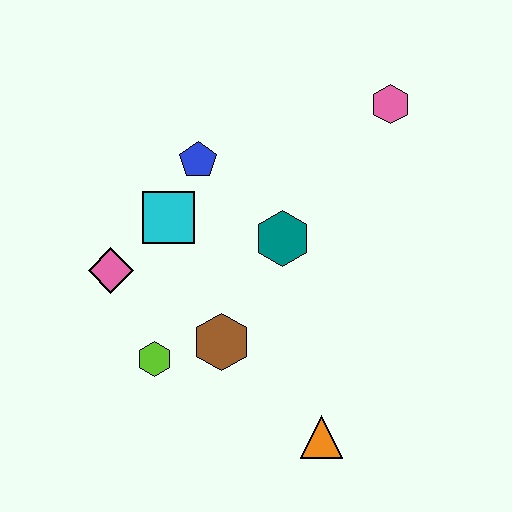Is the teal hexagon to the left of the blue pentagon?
No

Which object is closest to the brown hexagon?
The lime hexagon is closest to the brown hexagon.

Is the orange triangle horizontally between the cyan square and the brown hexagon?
No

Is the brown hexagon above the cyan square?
No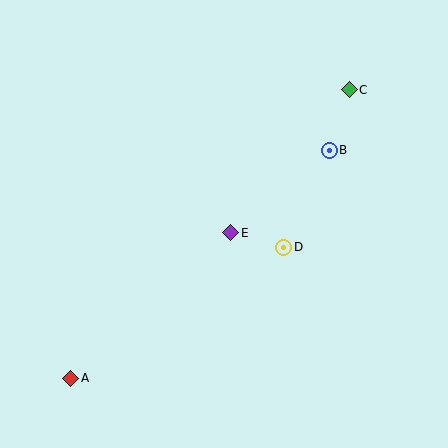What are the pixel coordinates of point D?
Point D is at (284, 247).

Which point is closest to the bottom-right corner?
Point D is closest to the bottom-right corner.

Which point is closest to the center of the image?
Point E at (231, 233) is closest to the center.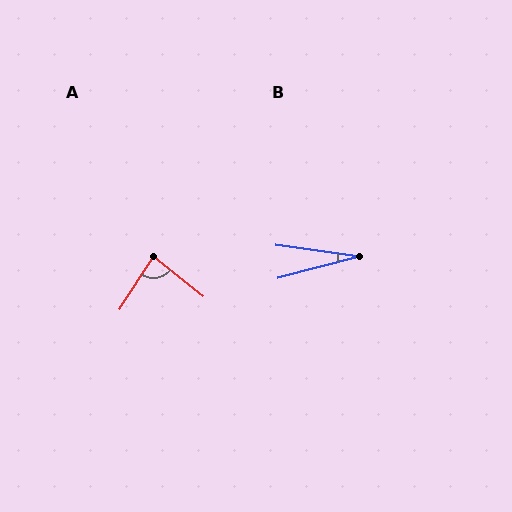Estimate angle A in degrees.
Approximately 84 degrees.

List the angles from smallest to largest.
B (22°), A (84°).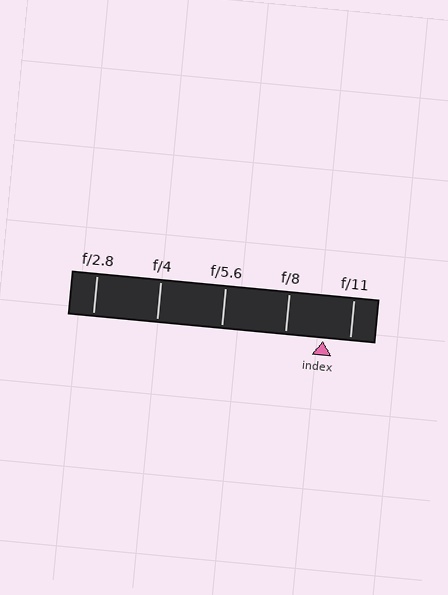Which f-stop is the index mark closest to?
The index mark is closest to f/11.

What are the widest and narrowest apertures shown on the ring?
The widest aperture shown is f/2.8 and the narrowest is f/11.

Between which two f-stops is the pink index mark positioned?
The index mark is between f/8 and f/11.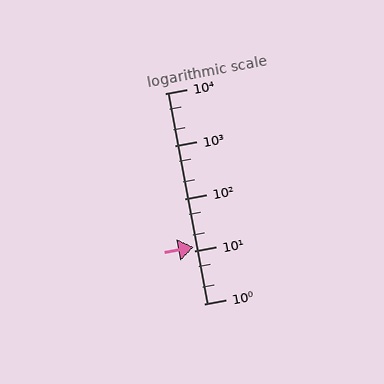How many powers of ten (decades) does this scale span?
The scale spans 4 decades, from 1 to 10000.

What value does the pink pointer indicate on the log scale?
The pointer indicates approximately 12.